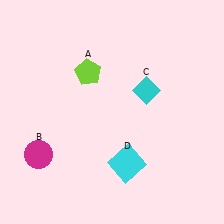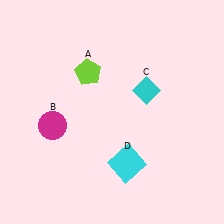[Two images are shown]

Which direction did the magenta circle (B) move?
The magenta circle (B) moved up.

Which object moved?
The magenta circle (B) moved up.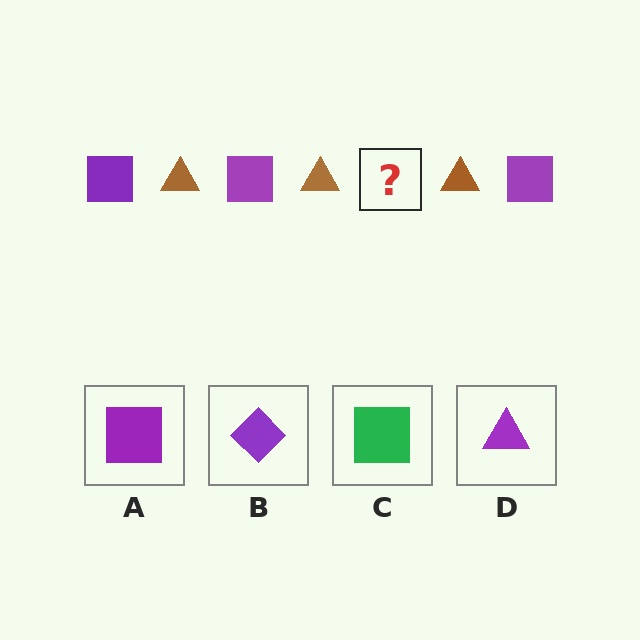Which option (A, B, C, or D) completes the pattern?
A.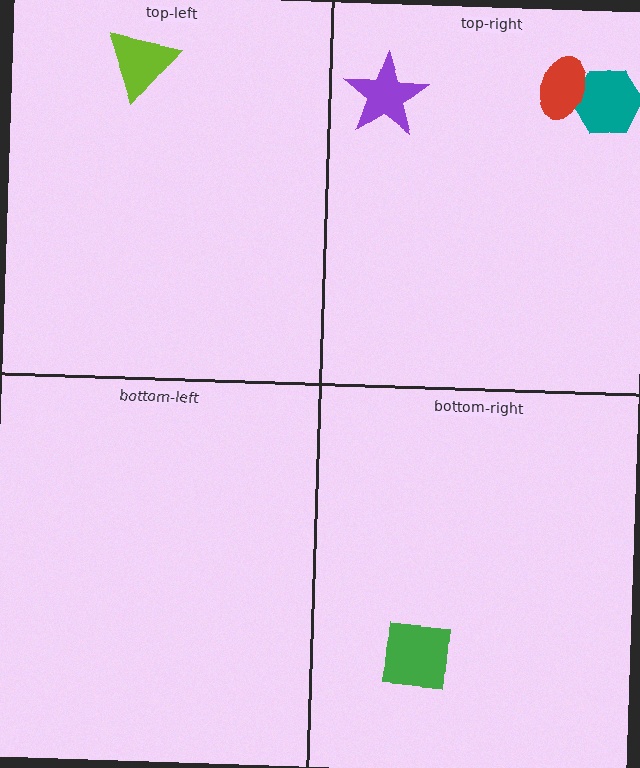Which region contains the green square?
The bottom-right region.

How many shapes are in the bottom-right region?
1.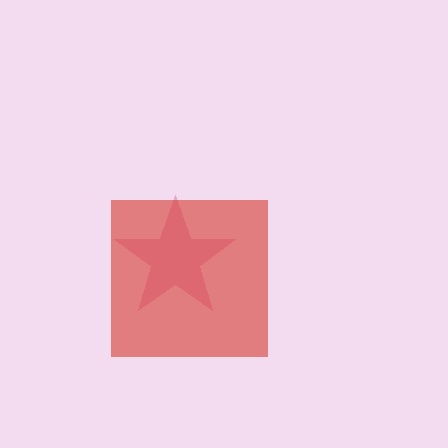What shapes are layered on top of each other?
The layered shapes are: a pink star, a red square.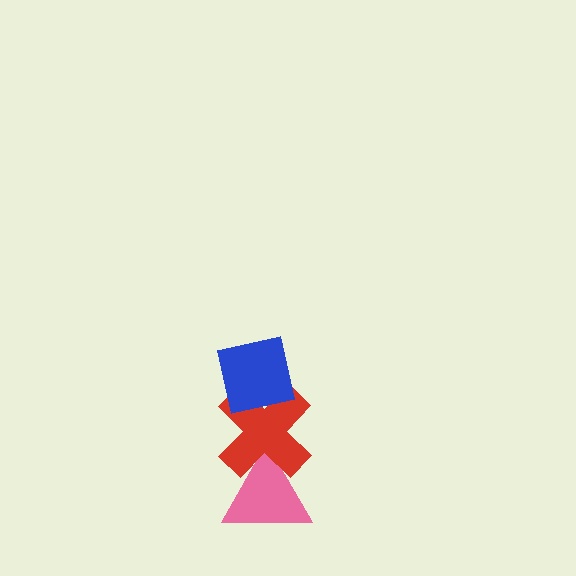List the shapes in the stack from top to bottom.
From top to bottom: the blue square, the red cross, the pink triangle.